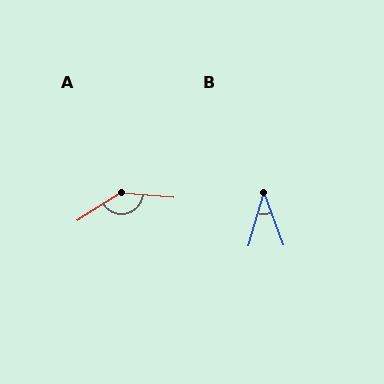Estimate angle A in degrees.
Approximately 142 degrees.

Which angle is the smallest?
B, at approximately 37 degrees.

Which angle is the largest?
A, at approximately 142 degrees.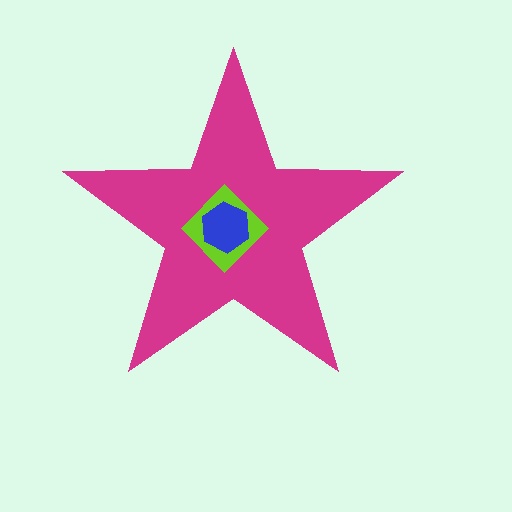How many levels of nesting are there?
3.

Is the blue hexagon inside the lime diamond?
Yes.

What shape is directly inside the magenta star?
The lime diamond.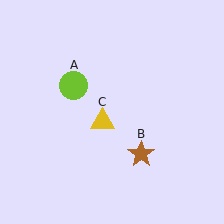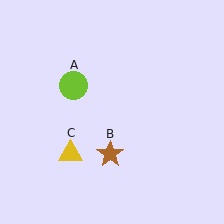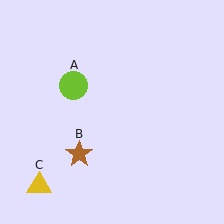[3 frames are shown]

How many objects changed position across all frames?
2 objects changed position: brown star (object B), yellow triangle (object C).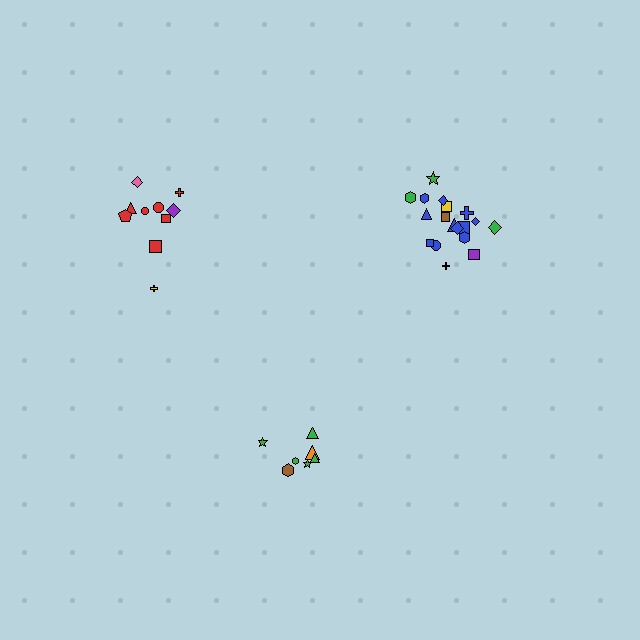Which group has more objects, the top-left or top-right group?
The top-right group.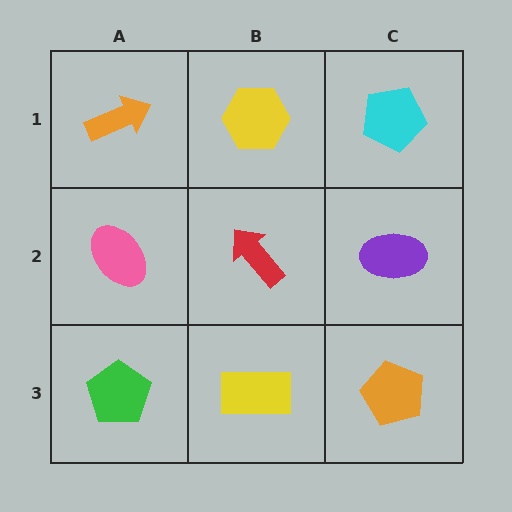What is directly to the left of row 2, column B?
A pink ellipse.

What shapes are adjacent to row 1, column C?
A purple ellipse (row 2, column C), a yellow hexagon (row 1, column B).